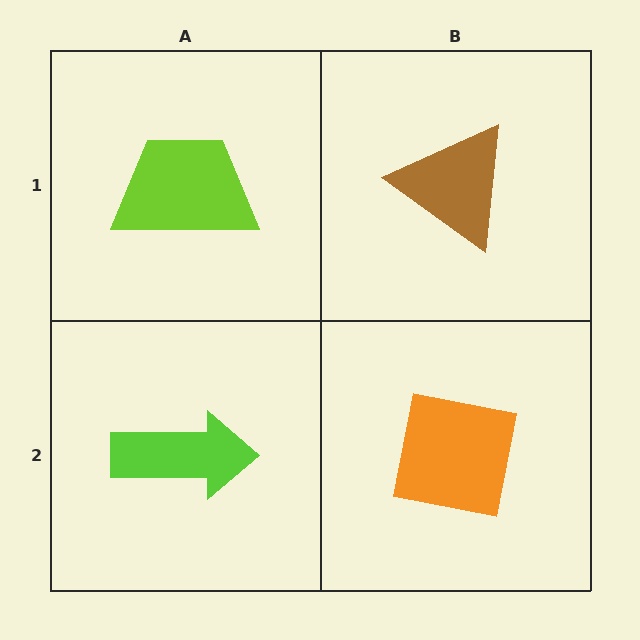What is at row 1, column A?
A lime trapezoid.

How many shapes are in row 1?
2 shapes.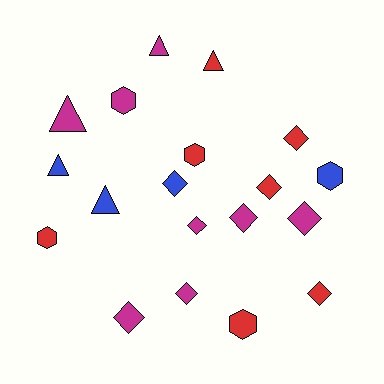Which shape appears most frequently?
Diamond, with 9 objects.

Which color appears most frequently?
Magenta, with 8 objects.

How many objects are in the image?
There are 19 objects.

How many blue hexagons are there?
There is 1 blue hexagon.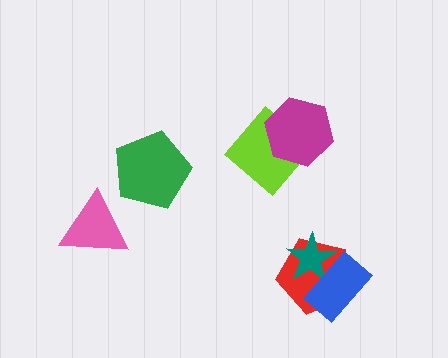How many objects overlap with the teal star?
2 objects overlap with the teal star.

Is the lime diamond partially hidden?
Yes, it is partially covered by another shape.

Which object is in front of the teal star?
The blue rectangle is in front of the teal star.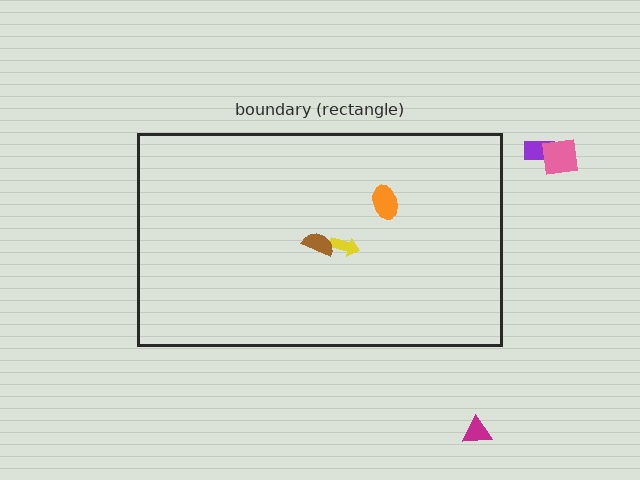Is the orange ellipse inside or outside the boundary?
Inside.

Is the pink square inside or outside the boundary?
Outside.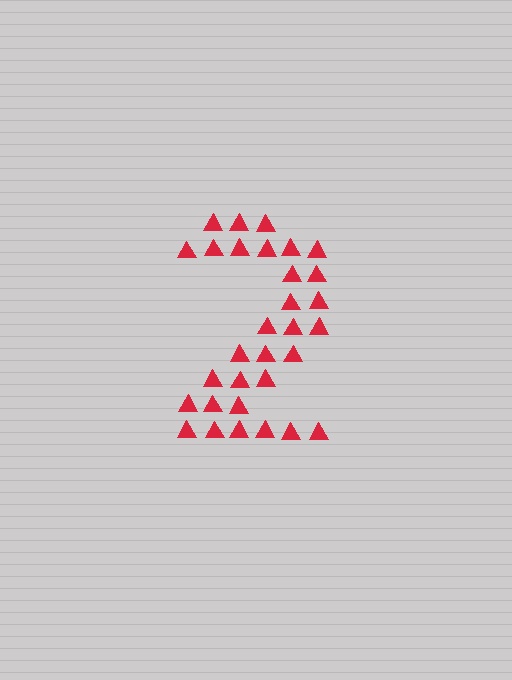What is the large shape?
The large shape is the digit 2.